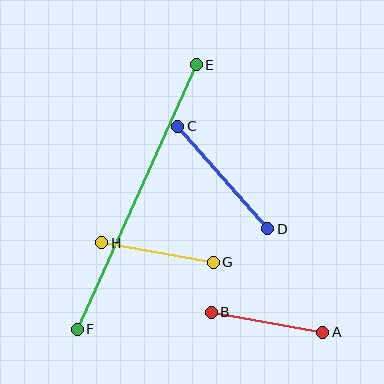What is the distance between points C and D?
The distance is approximately 137 pixels.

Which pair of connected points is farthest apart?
Points E and F are farthest apart.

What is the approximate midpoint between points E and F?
The midpoint is at approximately (137, 197) pixels.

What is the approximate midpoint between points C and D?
The midpoint is at approximately (223, 178) pixels.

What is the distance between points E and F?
The distance is approximately 290 pixels.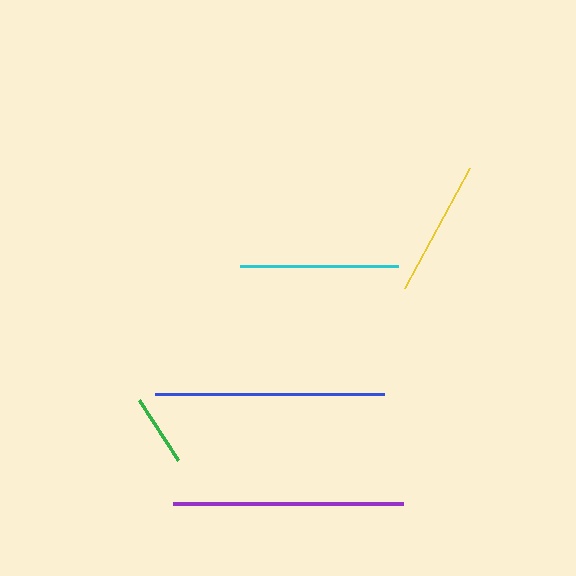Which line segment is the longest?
The purple line is the longest at approximately 230 pixels.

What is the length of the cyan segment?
The cyan segment is approximately 158 pixels long.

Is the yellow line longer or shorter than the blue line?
The blue line is longer than the yellow line.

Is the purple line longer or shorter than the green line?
The purple line is longer than the green line.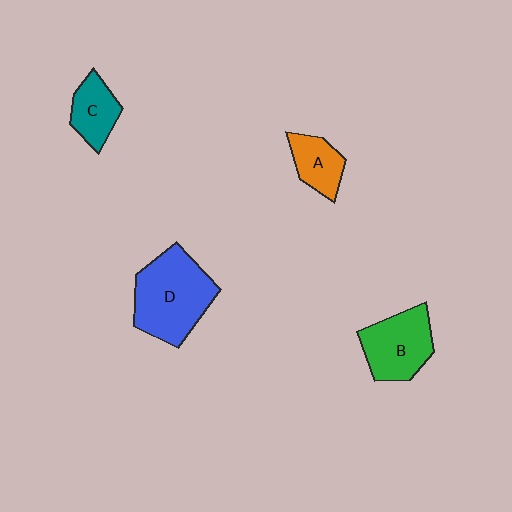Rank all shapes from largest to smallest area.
From largest to smallest: D (blue), B (green), C (teal), A (orange).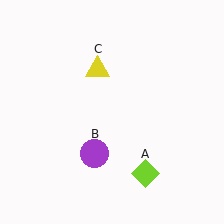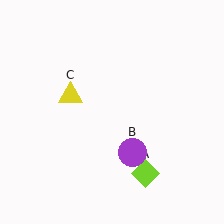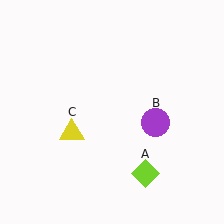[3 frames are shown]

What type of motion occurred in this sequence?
The purple circle (object B), yellow triangle (object C) rotated counterclockwise around the center of the scene.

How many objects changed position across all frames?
2 objects changed position: purple circle (object B), yellow triangle (object C).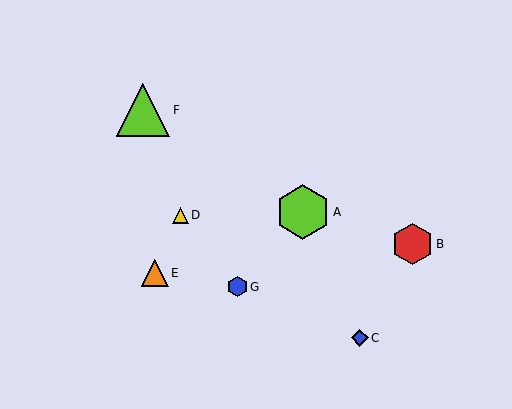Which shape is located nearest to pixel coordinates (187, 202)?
The yellow triangle (labeled D) at (180, 215) is nearest to that location.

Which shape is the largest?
The lime hexagon (labeled A) is the largest.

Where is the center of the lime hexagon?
The center of the lime hexagon is at (303, 212).